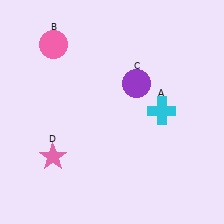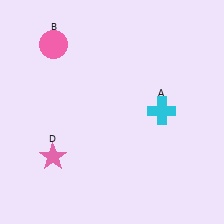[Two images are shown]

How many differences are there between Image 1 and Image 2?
There is 1 difference between the two images.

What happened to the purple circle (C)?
The purple circle (C) was removed in Image 2. It was in the top-right area of Image 1.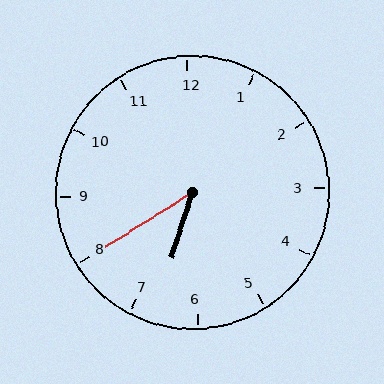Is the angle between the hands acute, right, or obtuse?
It is acute.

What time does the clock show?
6:40.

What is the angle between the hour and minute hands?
Approximately 40 degrees.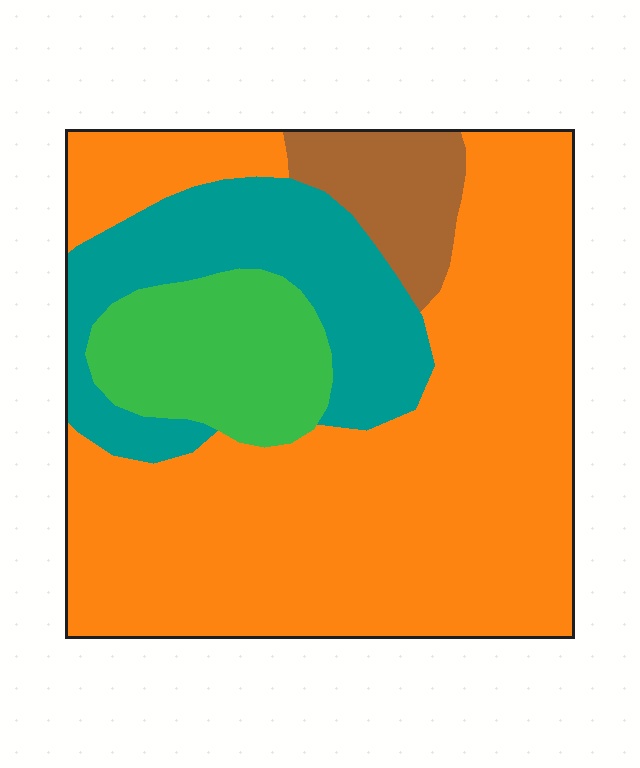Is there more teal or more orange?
Orange.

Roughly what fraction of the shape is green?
Green covers about 15% of the shape.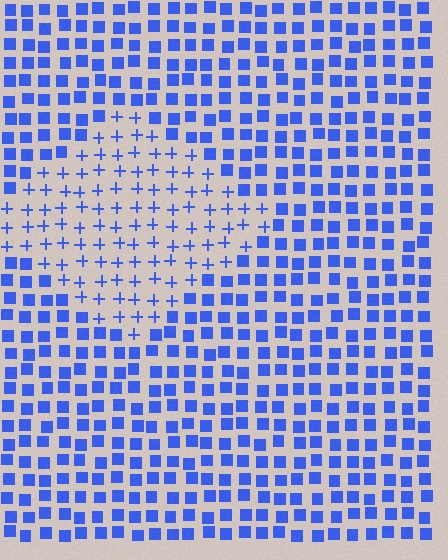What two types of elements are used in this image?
The image uses plus signs inside the diamond region and squares outside it.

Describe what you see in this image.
The image is filled with small blue elements arranged in a uniform grid. A diamond-shaped region contains plus signs, while the surrounding area contains squares. The boundary is defined purely by the change in element shape.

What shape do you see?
I see a diamond.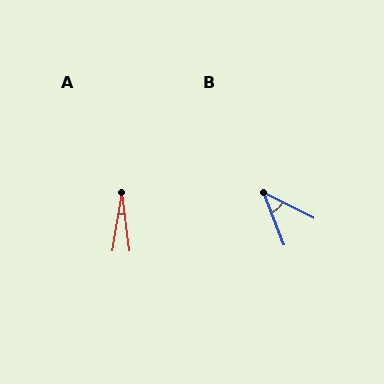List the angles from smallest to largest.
A (16°), B (41°).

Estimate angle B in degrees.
Approximately 41 degrees.